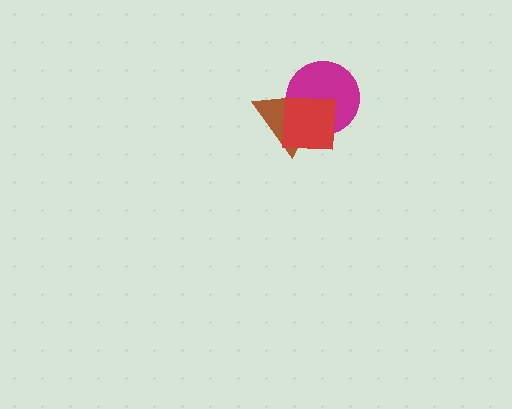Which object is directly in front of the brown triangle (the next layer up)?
The magenta circle is directly in front of the brown triangle.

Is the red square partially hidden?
No, no other shape covers it.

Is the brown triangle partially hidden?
Yes, it is partially covered by another shape.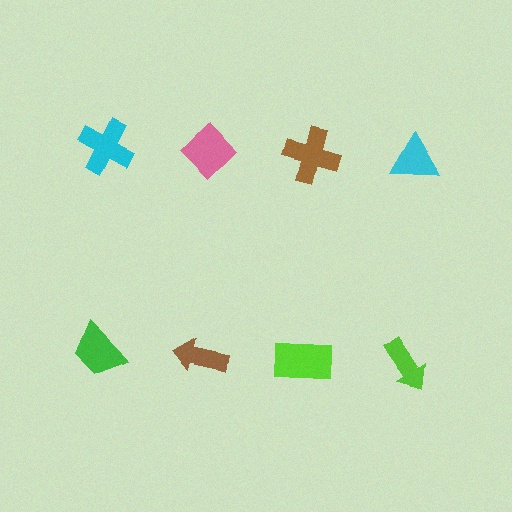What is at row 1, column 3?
A brown cross.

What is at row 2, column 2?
A brown arrow.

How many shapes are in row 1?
4 shapes.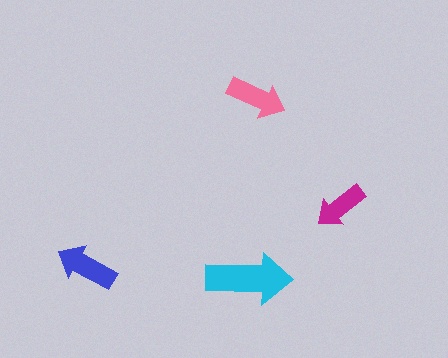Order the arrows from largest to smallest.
the cyan one, the blue one, the pink one, the magenta one.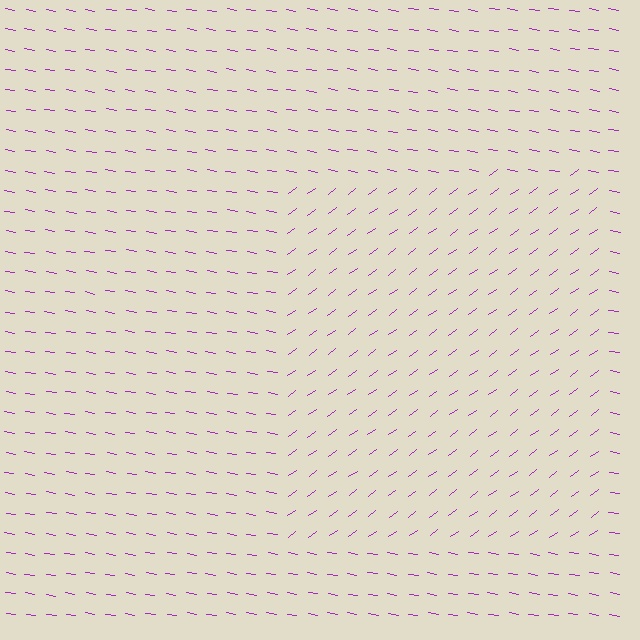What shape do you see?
I see a rectangle.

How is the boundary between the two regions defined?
The boundary is defined purely by a change in line orientation (approximately 45 degrees difference). All lines are the same color and thickness.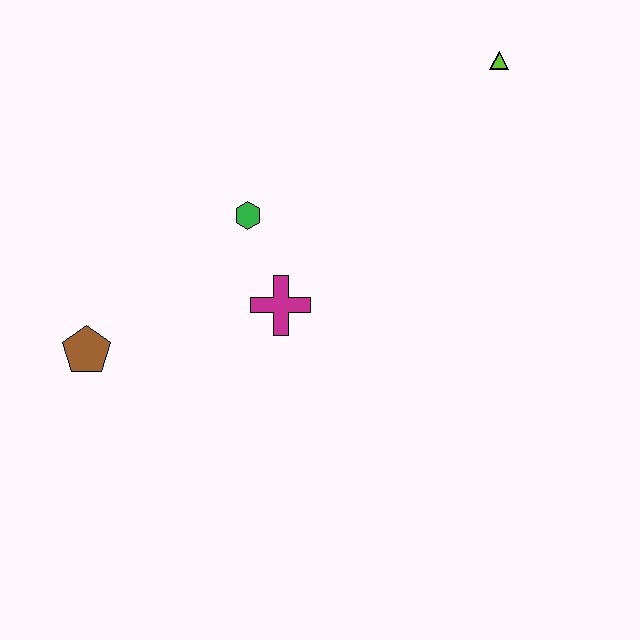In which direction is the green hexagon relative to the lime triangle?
The green hexagon is to the left of the lime triangle.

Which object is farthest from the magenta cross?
The lime triangle is farthest from the magenta cross.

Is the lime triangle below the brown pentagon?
No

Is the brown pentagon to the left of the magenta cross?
Yes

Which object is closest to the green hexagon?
The magenta cross is closest to the green hexagon.